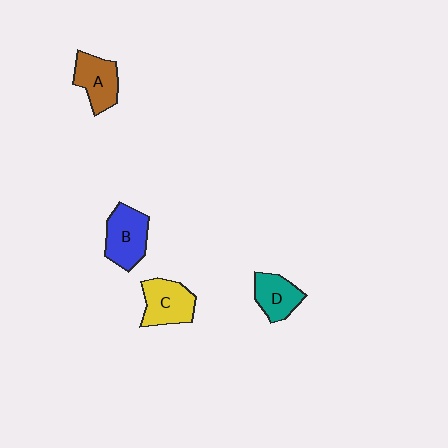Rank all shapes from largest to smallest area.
From largest to smallest: B (blue), C (yellow), A (brown), D (teal).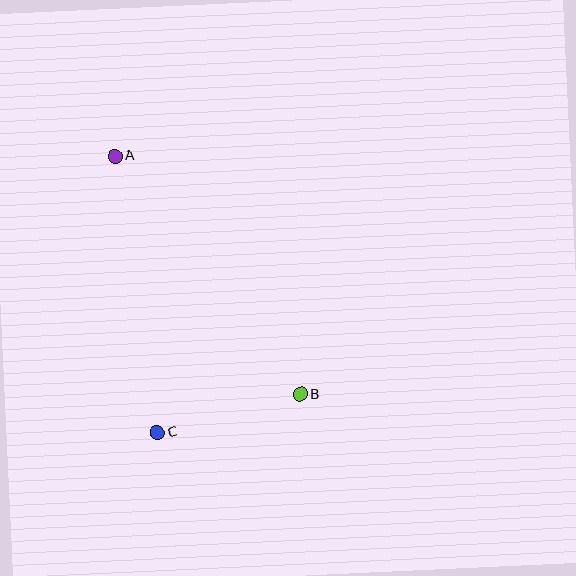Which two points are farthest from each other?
Points A and B are farthest from each other.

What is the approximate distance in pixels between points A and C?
The distance between A and C is approximately 279 pixels.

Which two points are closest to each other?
Points B and C are closest to each other.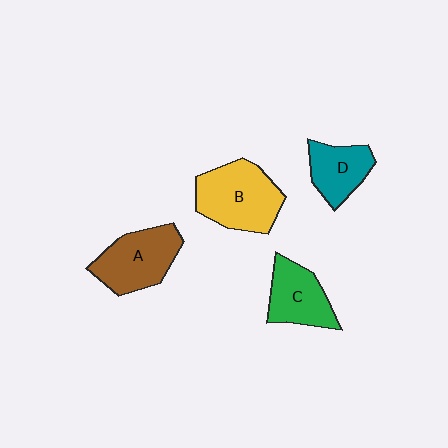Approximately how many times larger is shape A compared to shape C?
Approximately 1.2 times.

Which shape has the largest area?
Shape B (yellow).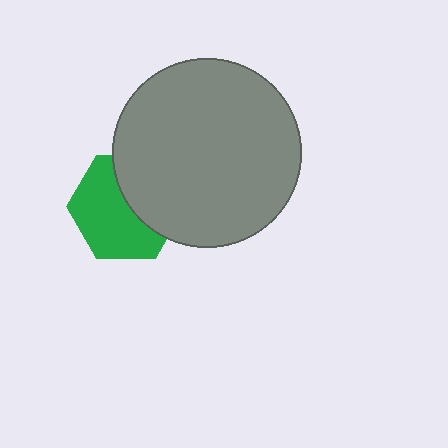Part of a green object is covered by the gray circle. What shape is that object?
It is a hexagon.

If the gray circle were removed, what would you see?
You would see the complete green hexagon.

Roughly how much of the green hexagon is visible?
About half of it is visible (roughly 59%).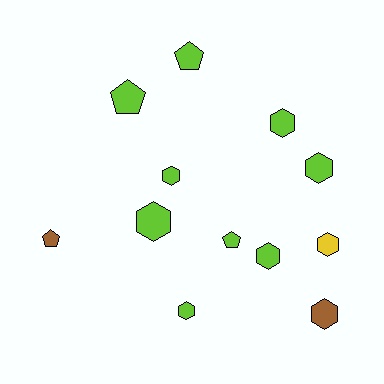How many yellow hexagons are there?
There is 1 yellow hexagon.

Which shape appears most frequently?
Hexagon, with 8 objects.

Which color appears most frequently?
Lime, with 9 objects.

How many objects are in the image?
There are 12 objects.